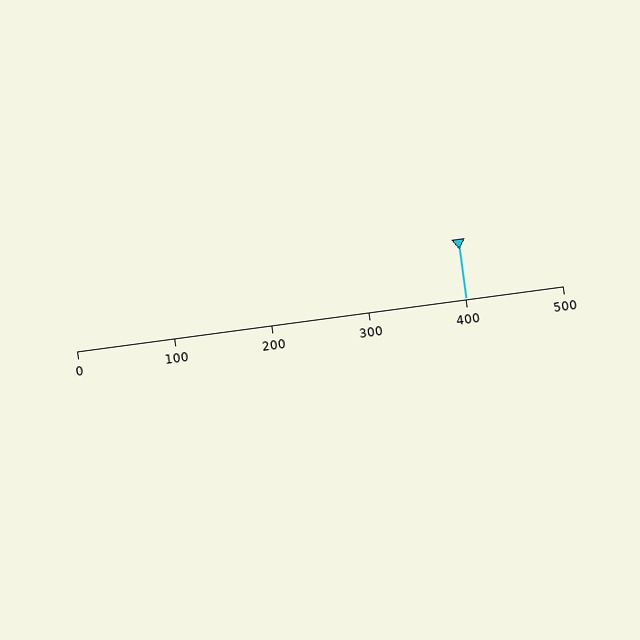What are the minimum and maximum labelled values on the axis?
The axis runs from 0 to 500.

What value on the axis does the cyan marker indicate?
The marker indicates approximately 400.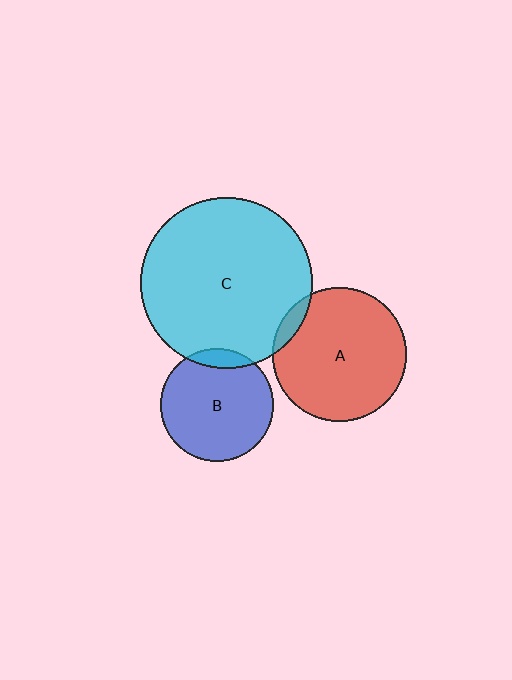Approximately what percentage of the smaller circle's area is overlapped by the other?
Approximately 5%.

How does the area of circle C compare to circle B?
Approximately 2.3 times.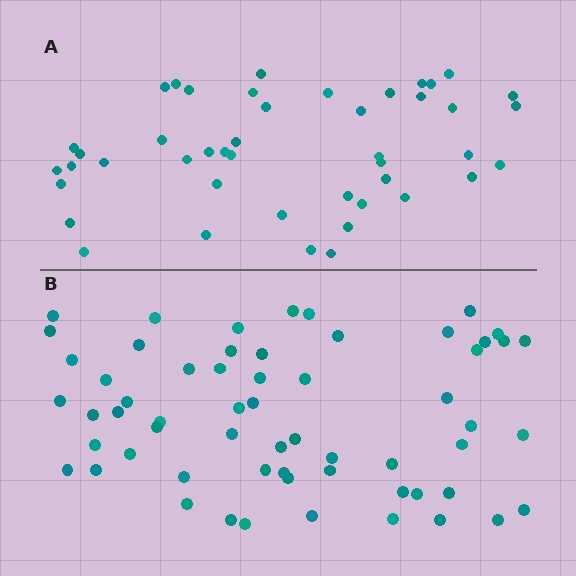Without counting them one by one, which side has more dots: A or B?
Region B (the bottom region) has more dots.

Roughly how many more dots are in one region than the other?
Region B has approximately 15 more dots than region A.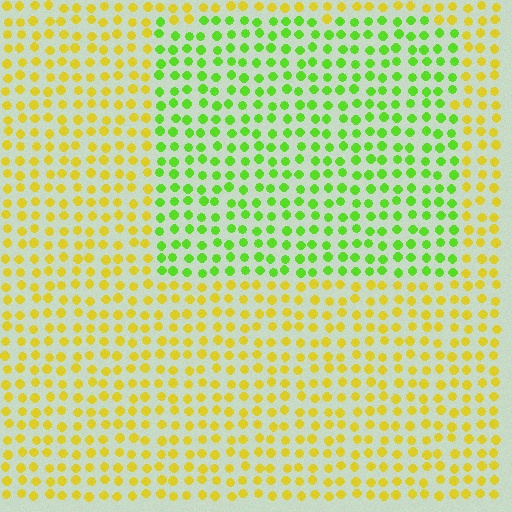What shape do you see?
I see a rectangle.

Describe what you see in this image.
The image is filled with small yellow elements in a uniform arrangement. A rectangle-shaped region is visible where the elements are tinted to a slightly different hue, forming a subtle color boundary.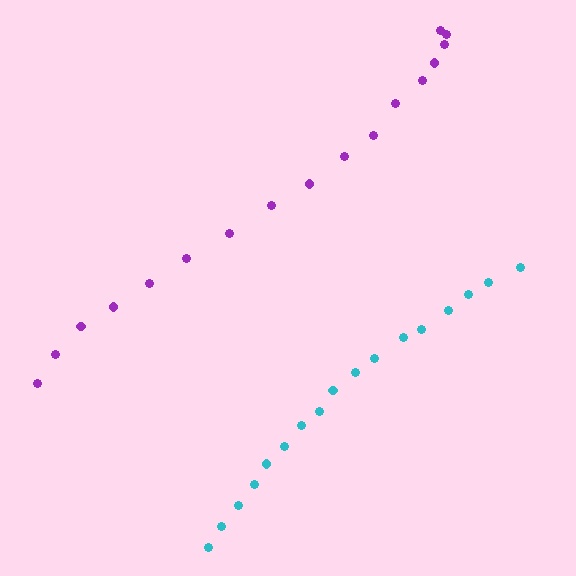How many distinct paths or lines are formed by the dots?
There are 2 distinct paths.